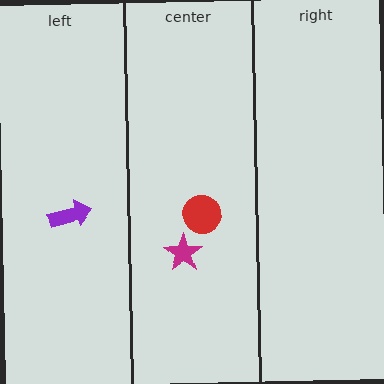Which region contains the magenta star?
The center region.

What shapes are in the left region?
The purple arrow.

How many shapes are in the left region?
1.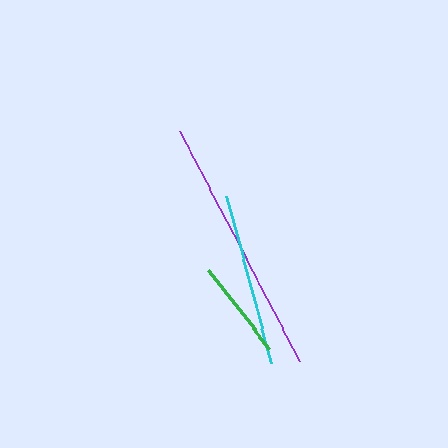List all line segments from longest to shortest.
From longest to shortest: purple, cyan, green.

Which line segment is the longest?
The purple line is the longest at approximately 260 pixels.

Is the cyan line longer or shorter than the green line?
The cyan line is longer than the green line.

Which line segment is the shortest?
The green line is the shortest at approximately 100 pixels.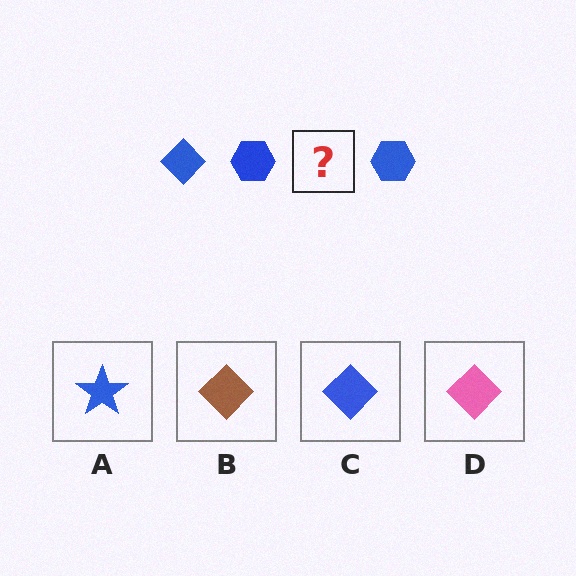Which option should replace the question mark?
Option C.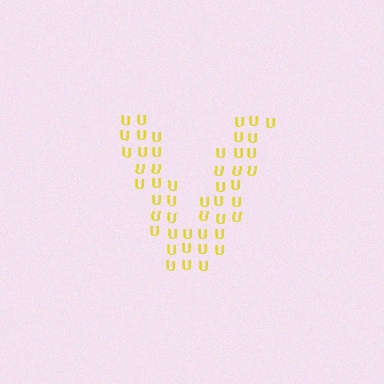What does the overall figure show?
The overall figure shows the letter V.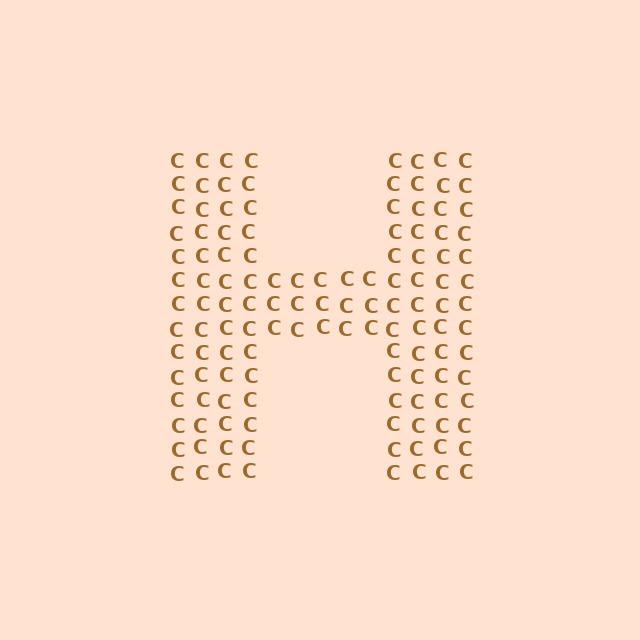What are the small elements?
The small elements are letter C's.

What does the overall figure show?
The overall figure shows the letter H.